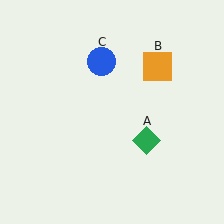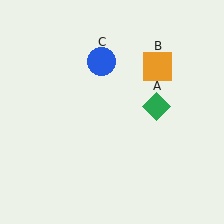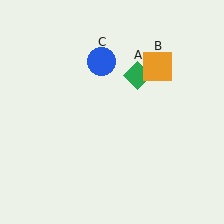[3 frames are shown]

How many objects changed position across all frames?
1 object changed position: green diamond (object A).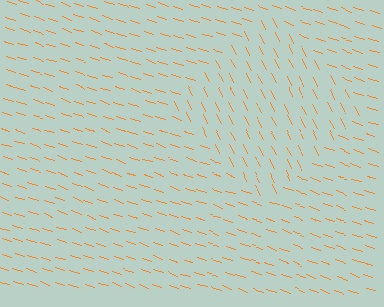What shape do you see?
I see a diamond.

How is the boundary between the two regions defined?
The boundary is defined purely by a change in line orientation (approximately 45 degrees difference). All lines are the same color and thickness.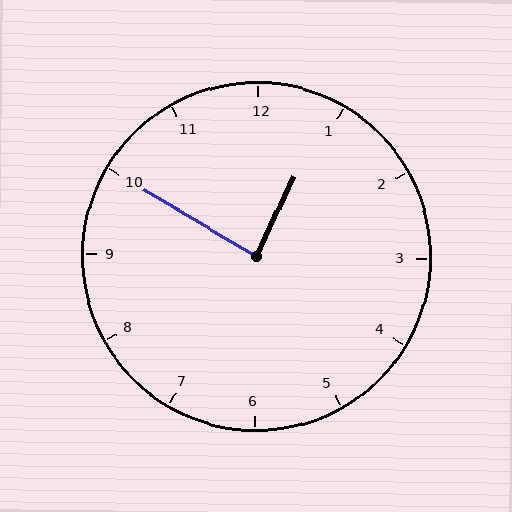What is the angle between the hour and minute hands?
Approximately 85 degrees.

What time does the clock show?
12:50.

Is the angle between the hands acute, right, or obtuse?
It is right.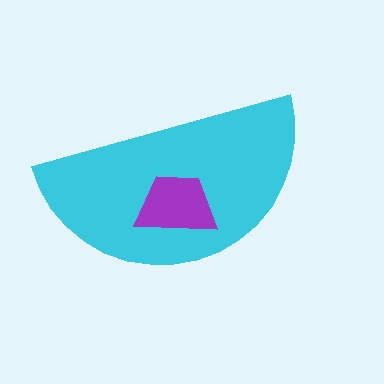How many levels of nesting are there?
2.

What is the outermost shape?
The cyan semicircle.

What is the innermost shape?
The purple trapezoid.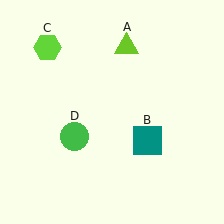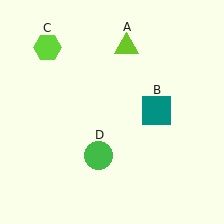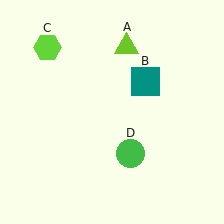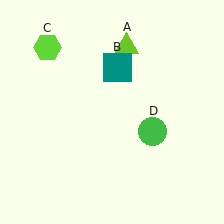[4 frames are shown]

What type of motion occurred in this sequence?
The teal square (object B), green circle (object D) rotated counterclockwise around the center of the scene.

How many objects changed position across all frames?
2 objects changed position: teal square (object B), green circle (object D).